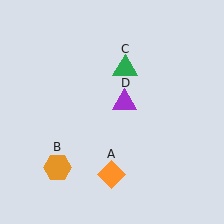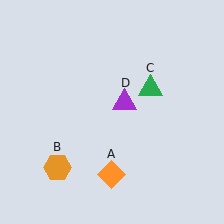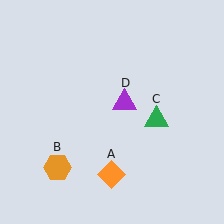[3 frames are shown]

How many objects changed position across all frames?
1 object changed position: green triangle (object C).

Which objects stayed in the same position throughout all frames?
Orange diamond (object A) and orange hexagon (object B) and purple triangle (object D) remained stationary.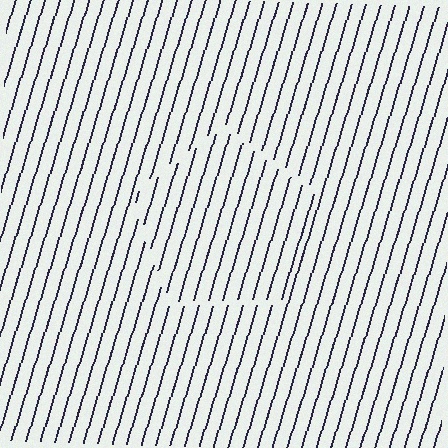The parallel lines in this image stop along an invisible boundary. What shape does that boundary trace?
An illusory pentagon. The interior of the shape contains the same grating, shifted by half a period — the contour is defined by the phase discontinuity where line-ends from the inner and outer gratings abut.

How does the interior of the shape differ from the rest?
The interior of the shape contains the same grating, shifted by half a period — the contour is defined by the phase discontinuity where line-ends from the inner and outer gratings abut.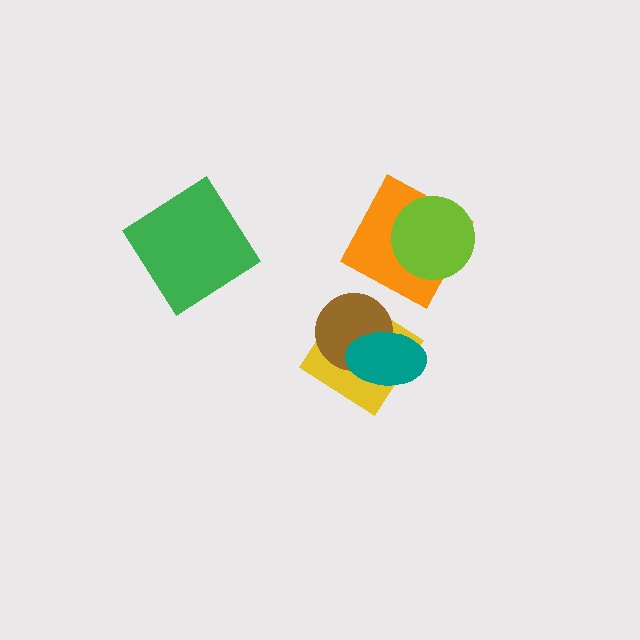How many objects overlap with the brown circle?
2 objects overlap with the brown circle.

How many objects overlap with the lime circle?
1 object overlaps with the lime circle.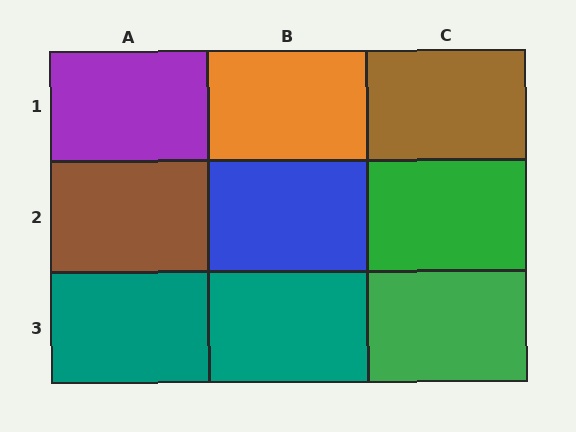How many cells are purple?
1 cell is purple.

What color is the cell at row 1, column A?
Purple.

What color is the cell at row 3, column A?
Teal.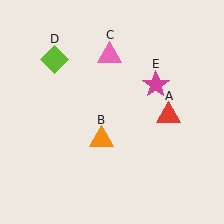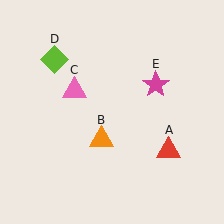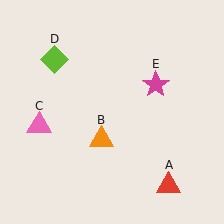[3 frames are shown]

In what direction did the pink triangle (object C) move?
The pink triangle (object C) moved down and to the left.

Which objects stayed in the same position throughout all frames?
Orange triangle (object B) and lime diamond (object D) and magenta star (object E) remained stationary.